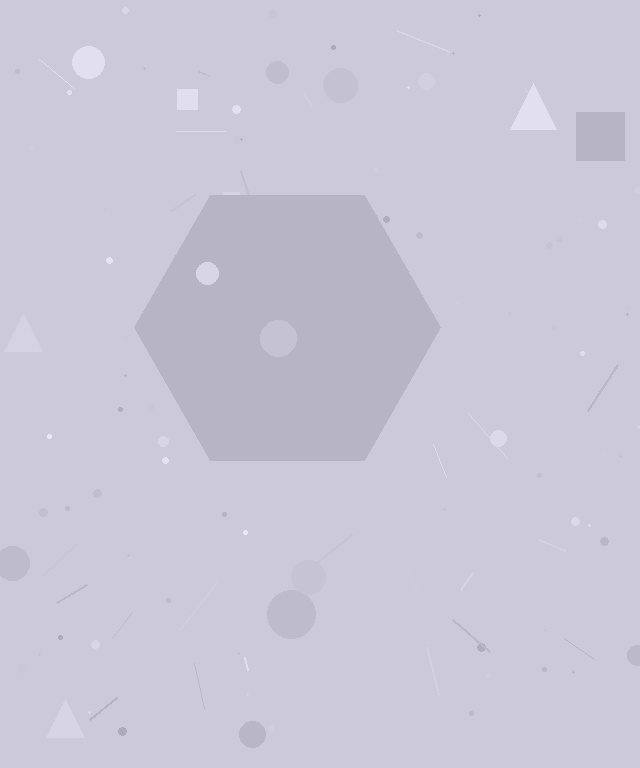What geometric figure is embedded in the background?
A hexagon is embedded in the background.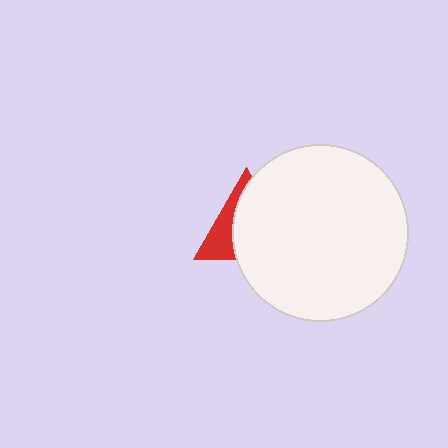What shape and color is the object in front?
The object in front is a white circle.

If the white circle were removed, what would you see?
You would see the complete red triangle.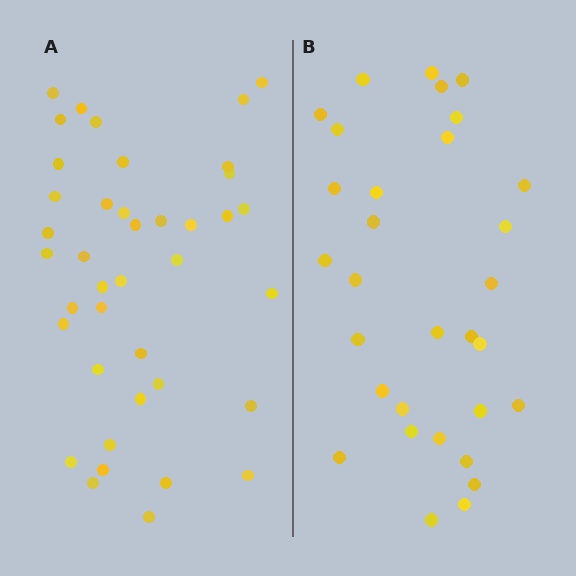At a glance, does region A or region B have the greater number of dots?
Region A (the left region) has more dots.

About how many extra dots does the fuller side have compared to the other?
Region A has roughly 8 or so more dots than region B.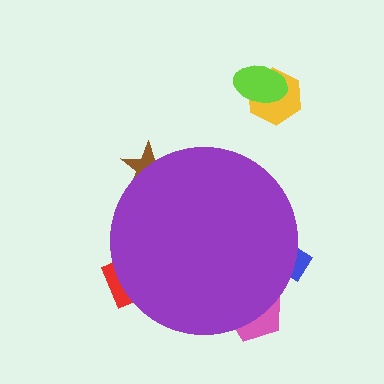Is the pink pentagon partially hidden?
Yes, the pink pentagon is partially hidden behind the purple circle.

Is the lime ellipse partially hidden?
No, the lime ellipse is fully visible.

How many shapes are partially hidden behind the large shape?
4 shapes are partially hidden.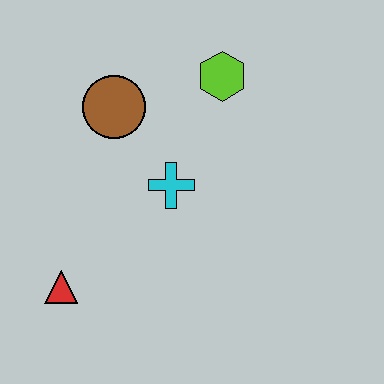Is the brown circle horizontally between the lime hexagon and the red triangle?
Yes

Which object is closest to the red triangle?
The cyan cross is closest to the red triangle.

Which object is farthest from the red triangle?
The lime hexagon is farthest from the red triangle.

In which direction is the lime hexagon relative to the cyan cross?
The lime hexagon is above the cyan cross.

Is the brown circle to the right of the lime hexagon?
No